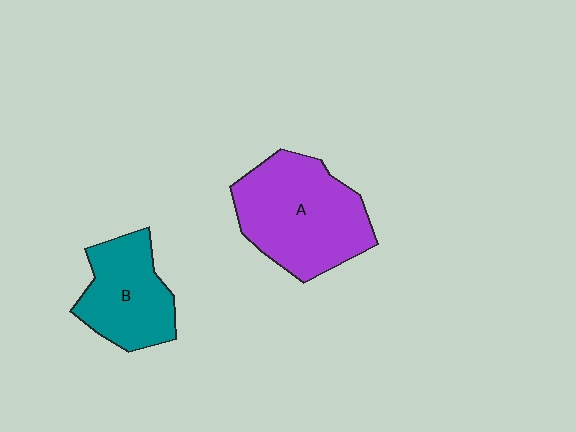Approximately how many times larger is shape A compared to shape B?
Approximately 1.5 times.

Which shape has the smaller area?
Shape B (teal).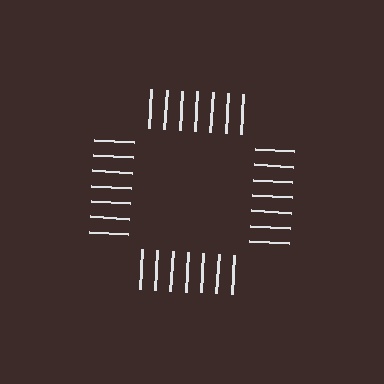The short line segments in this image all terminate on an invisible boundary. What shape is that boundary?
An illusory square — the line segments terminate on its edges but no continuous stroke is drawn.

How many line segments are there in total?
28 — 7 along each of the 4 edges.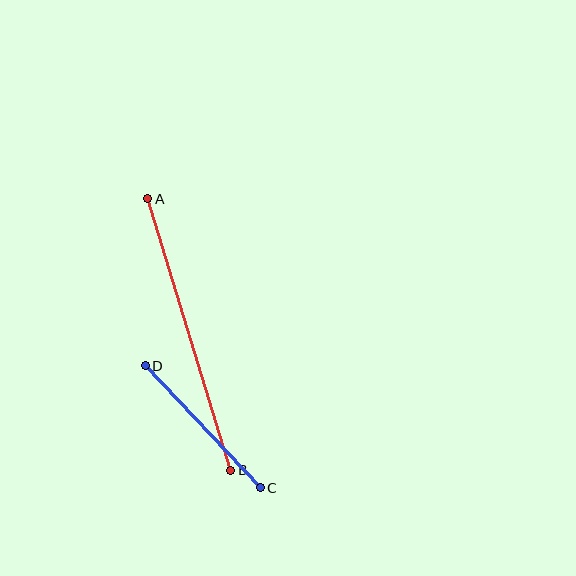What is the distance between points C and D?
The distance is approximately 168 pixels.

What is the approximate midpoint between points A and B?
The midpoint is at approximately (189, 335) pixels.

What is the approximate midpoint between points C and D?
The midpoint is at approximately (203, 427) pixels.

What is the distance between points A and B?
The distance is approximately 284 pixels.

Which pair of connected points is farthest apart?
Points A and B are farthest apart.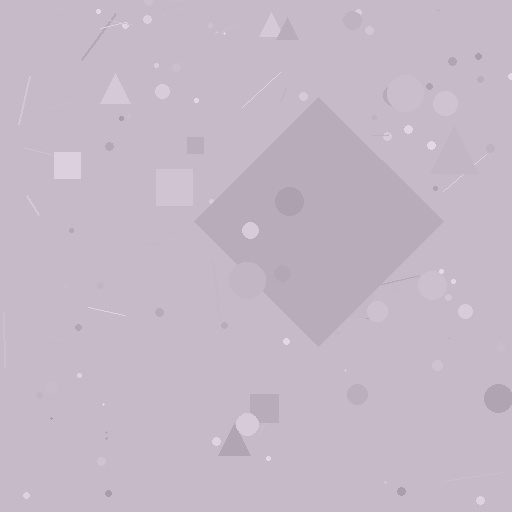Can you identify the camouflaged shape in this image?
The camouflaged shape is a diamond.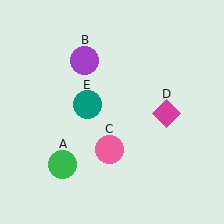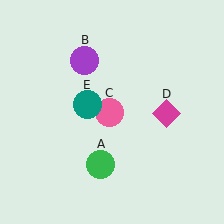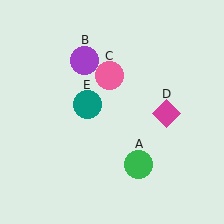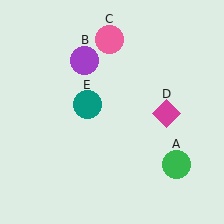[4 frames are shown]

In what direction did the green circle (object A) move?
The green circle (object A) moved right.